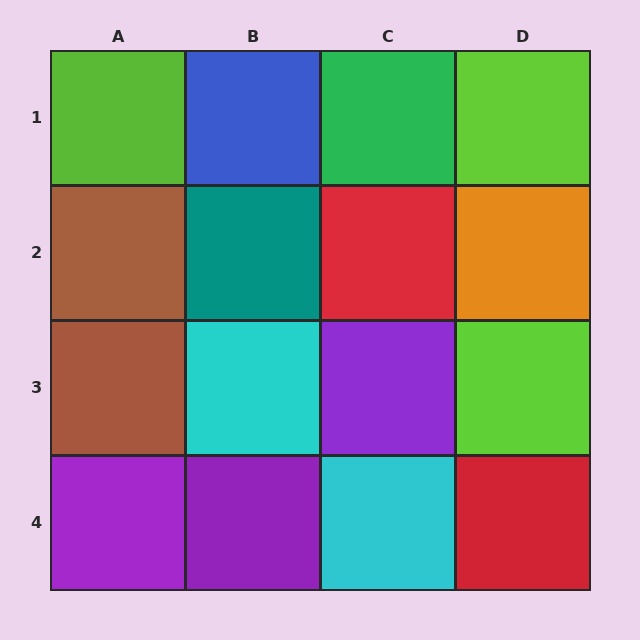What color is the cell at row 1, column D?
Lime.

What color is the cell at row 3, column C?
Purple.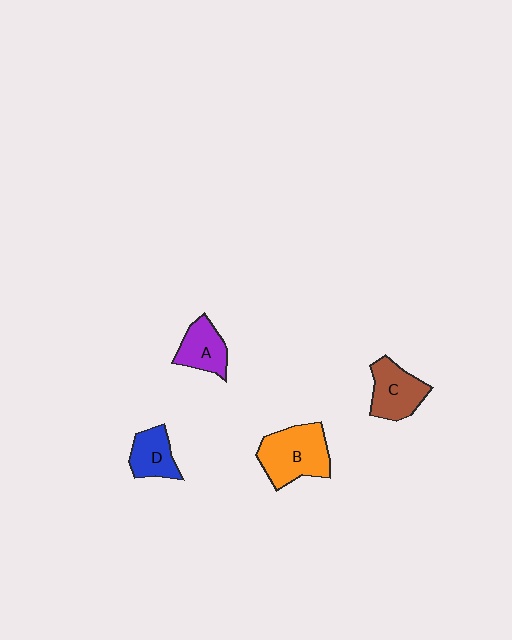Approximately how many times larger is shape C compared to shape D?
Approximately 1.3 times.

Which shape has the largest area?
Shape B (orange).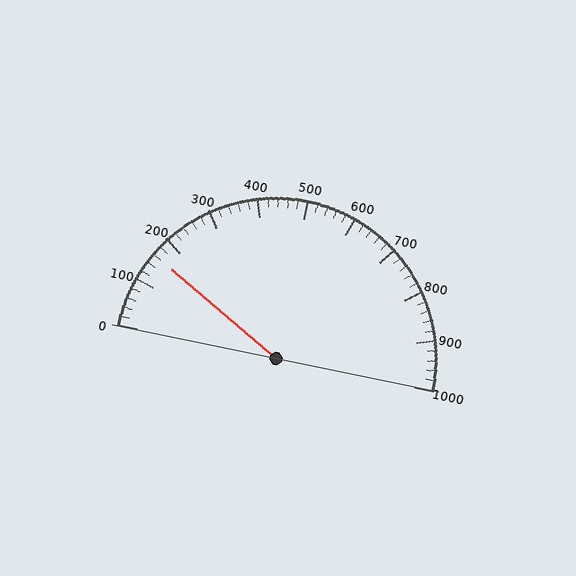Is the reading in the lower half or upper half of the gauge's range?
The reading is in the lower half of the range (0 to 1000).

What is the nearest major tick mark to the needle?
The nearest major tick mark is 200.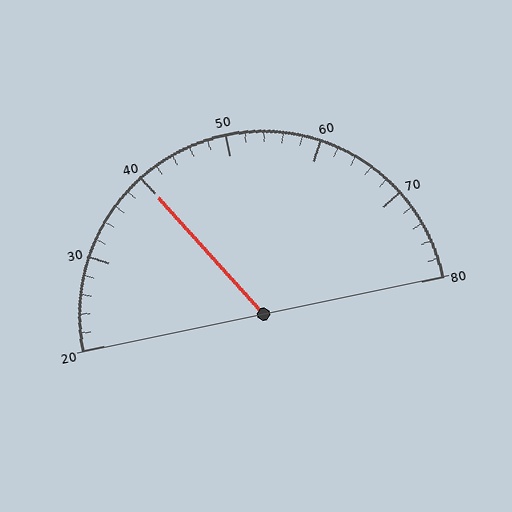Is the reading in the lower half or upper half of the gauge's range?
The reading is in the lower half of the range (20 to 80).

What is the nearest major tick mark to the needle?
The nearest major tick mark is 40.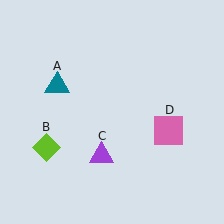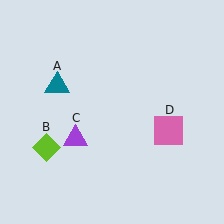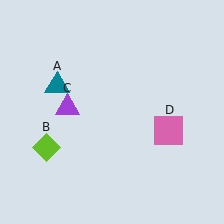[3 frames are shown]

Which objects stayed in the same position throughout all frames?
Teal triangle (object A) and lime diamond (object B) and pink square (object D) remained stationary.